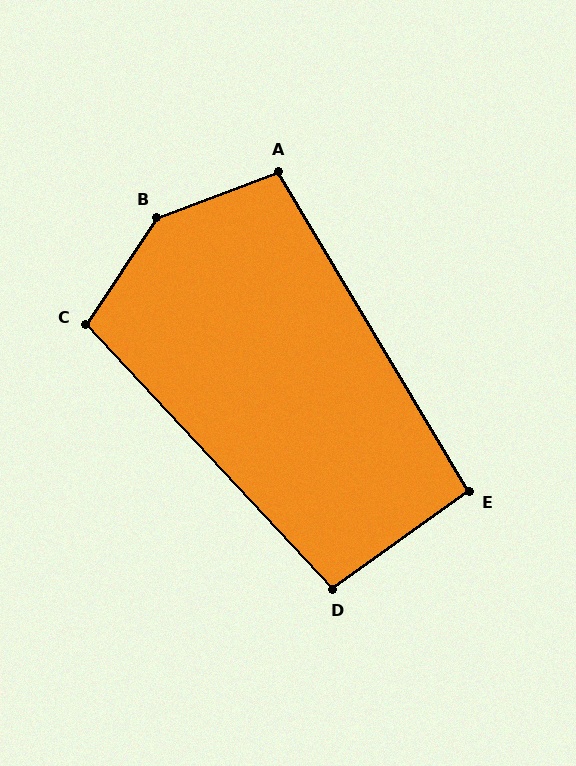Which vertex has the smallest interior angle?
E, at approximately 95 degrees.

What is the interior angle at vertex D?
Approximately 97 degrees (obtuse).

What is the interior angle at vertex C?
Approximately 103 degrees (obtuse).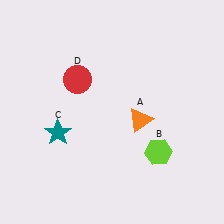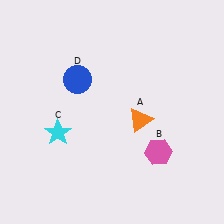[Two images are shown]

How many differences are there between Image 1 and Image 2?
There are 3 differences between the two images.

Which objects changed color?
B changed from lime to pink. C changed from teal to cyan. D changed from red to blue.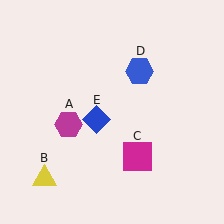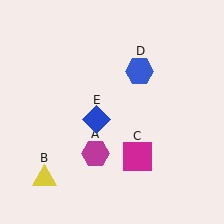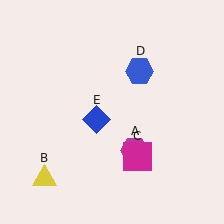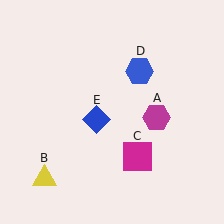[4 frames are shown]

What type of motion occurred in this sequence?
The magenta hexagon (object A) rotated counterclockwise around the center of the scene.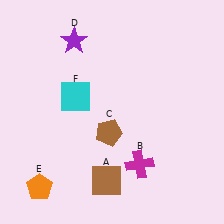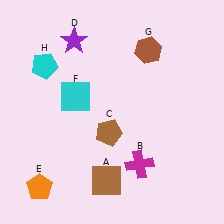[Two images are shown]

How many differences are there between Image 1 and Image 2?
There are 2 differences between the two images.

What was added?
A brown hexagon (G), a cyan pentagon (H) were added in Image 2.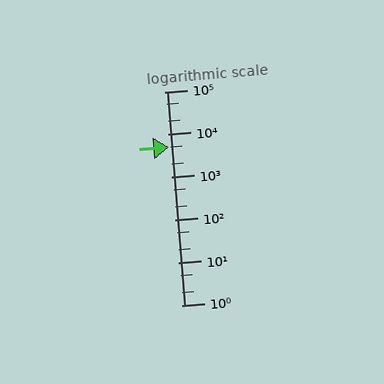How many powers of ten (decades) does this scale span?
The scale spans 5 decades, from 1 to 100000.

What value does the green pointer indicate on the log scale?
The pointer indicates approximately 5100.